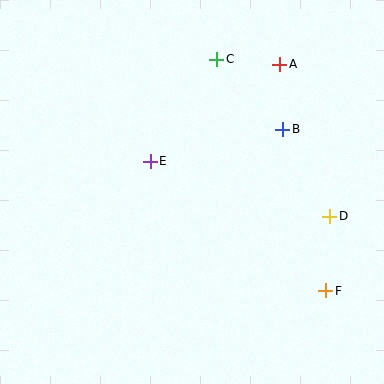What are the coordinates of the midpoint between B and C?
The midpoint between B and C is at (250, 94).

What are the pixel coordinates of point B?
Point B is at (283, 129).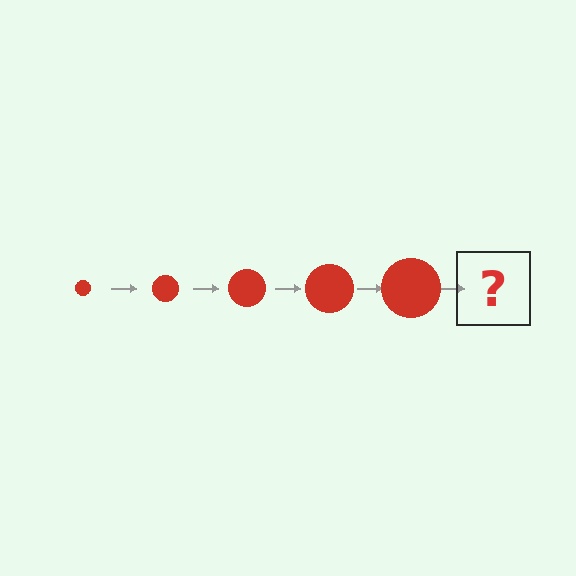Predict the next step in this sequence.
The next step is a red circle, larger than the previous one.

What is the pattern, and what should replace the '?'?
The pattern is that the circle gets progressively larger each step. The '?' should be a red circle, larger than the previous one.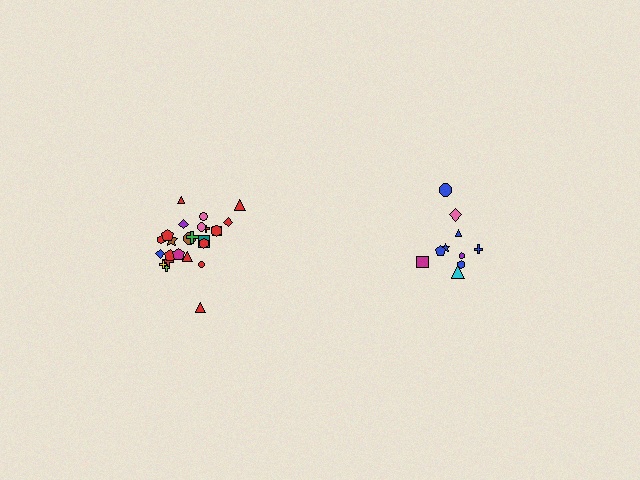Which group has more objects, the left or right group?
The left group.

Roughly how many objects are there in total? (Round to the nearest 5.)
Roughly 35 objects in total.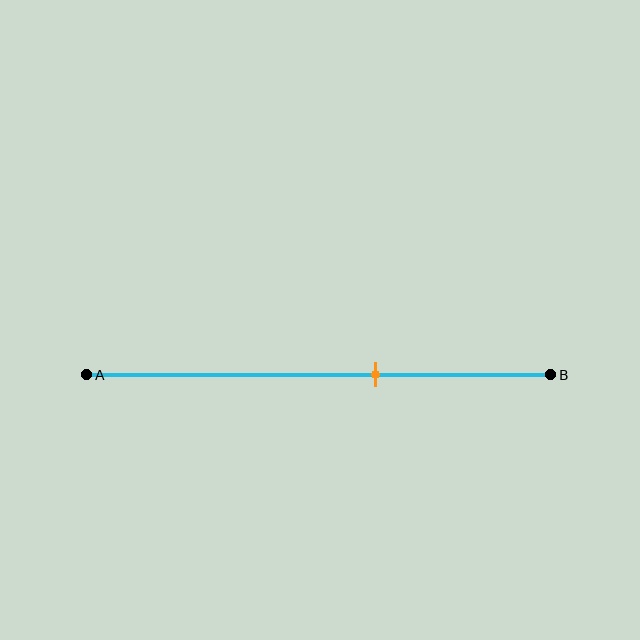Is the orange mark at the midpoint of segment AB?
No, the mark is at about 60% from A, not at the 50% midpoint.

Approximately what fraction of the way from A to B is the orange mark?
The orange mark is approximately 60% of the way from A to B.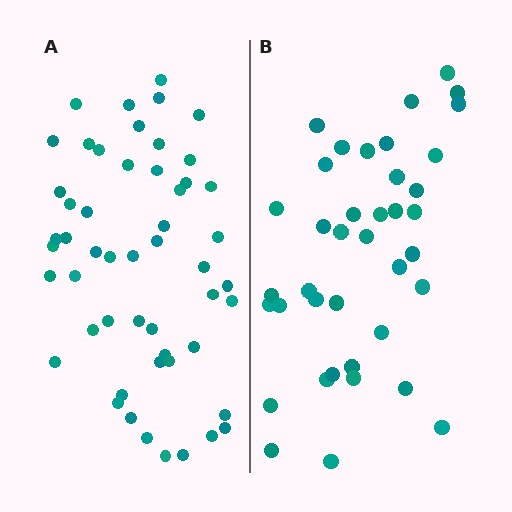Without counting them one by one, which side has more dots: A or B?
Region A (the left region) has more dots.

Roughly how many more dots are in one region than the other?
Region A has approximately 15 more dots than region B.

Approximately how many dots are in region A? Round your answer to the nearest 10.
About 50 dots. (The exact count is 52, which rounds to 50.)